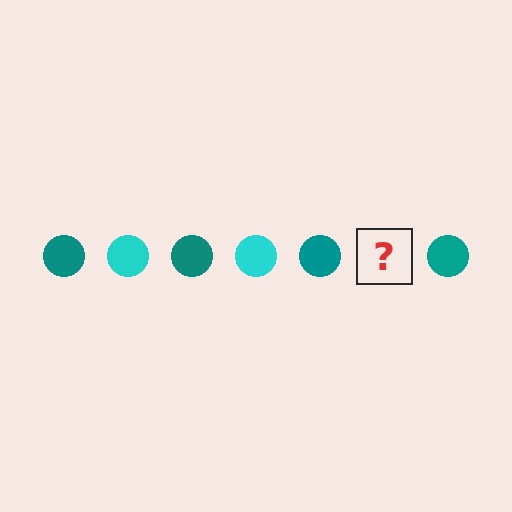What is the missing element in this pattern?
The missing element is a cyan circle.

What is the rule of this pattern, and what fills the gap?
The rule is that the pattern cycles through teal, cyan circles. The gap should be filled with a cyan circle.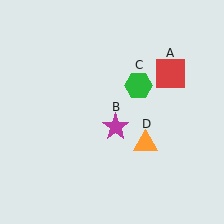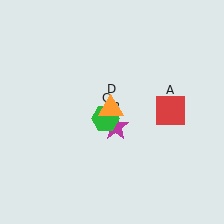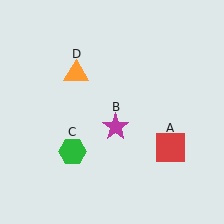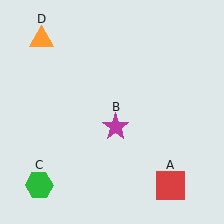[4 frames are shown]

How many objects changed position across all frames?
3 objects changed position: red square (object A), green hexagon (object C), orange triangle (object D).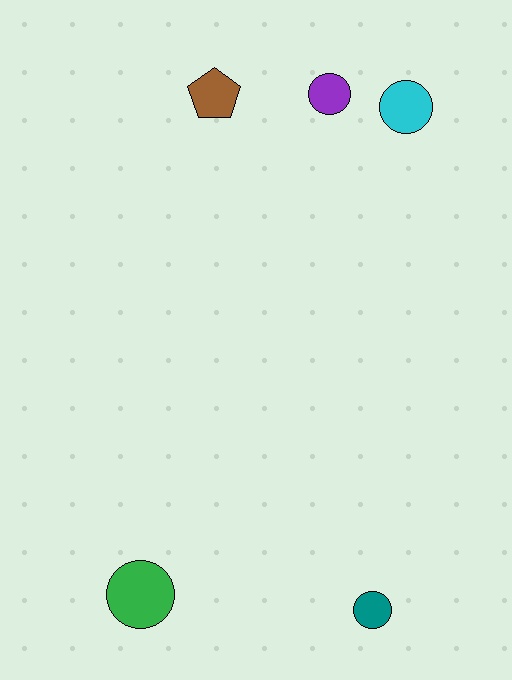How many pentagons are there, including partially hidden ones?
There is 1 pentagon.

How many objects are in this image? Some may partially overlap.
There are 5 objects.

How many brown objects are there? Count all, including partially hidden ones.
There is 1 brown object.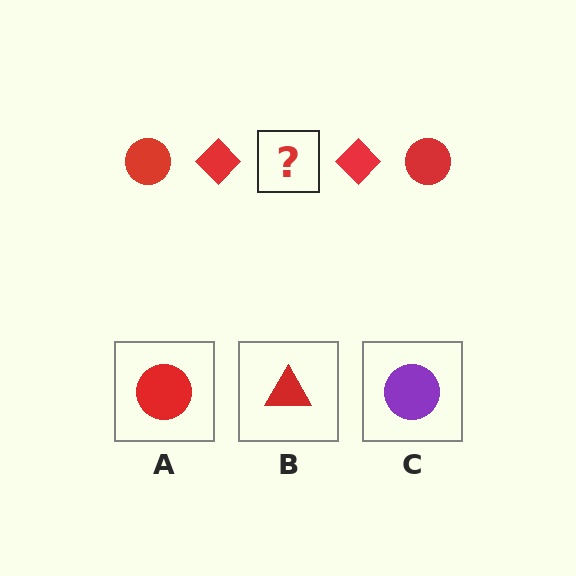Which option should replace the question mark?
Option A.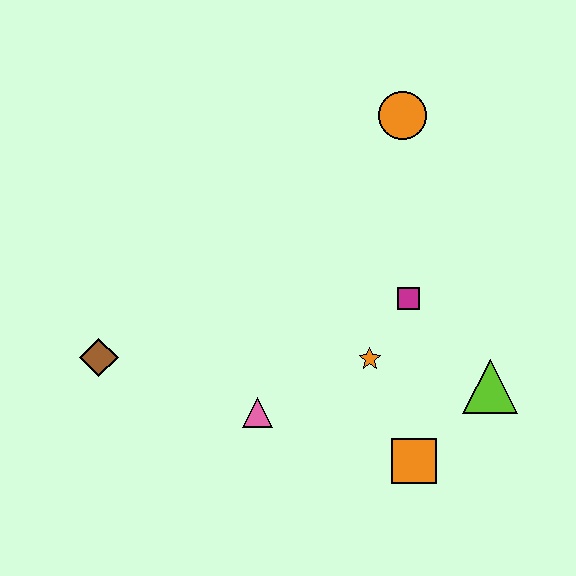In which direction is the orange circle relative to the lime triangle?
The orange circle is above the lime triangle.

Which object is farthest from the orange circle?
The brown diamond is farthest from the orange circle.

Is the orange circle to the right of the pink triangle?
Yes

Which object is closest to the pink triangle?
The orange star is closest to the pink triangle.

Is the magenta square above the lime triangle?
Yes